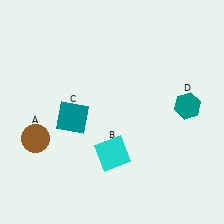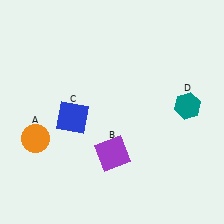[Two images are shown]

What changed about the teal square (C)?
In Image 1, C is teal. In Image 2, it changed to blue.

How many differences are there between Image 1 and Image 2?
There are 3 differences between the two images.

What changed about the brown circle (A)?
In Image 1, A is brown. In Image 2, it changed to orange.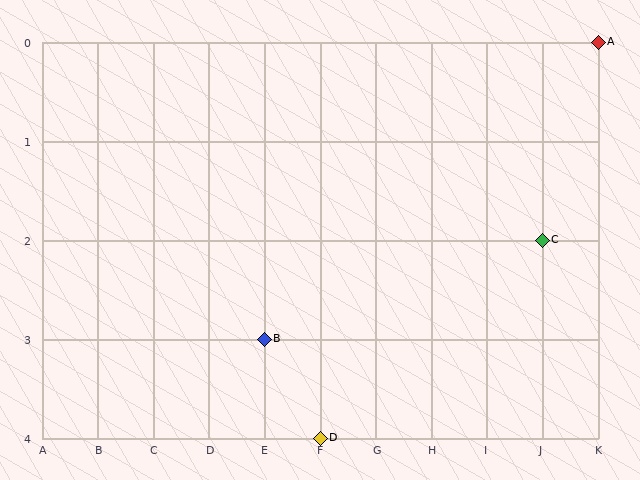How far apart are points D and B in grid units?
Points D and B are 1 column and 1 row apart (about 1.4 grid units diagonally).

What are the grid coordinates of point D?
Point D is at grid coordinates (F, 4).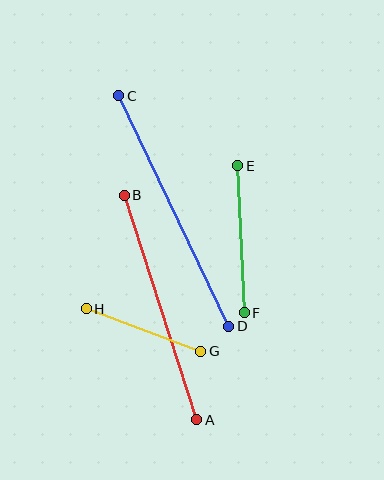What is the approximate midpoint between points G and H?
The midpoint is at approximately (144, 330) pixels.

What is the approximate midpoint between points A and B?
The midpoint is at approximately (161, 307) pixels.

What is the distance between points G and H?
The distance is approximately 122 pixels.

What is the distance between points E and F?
The distance is approximately 147 pixels.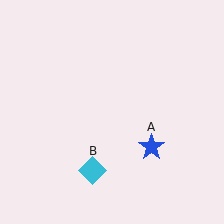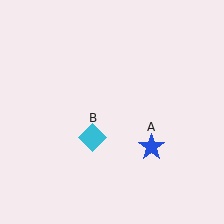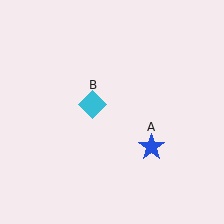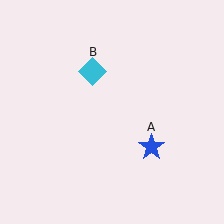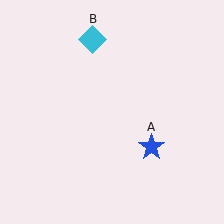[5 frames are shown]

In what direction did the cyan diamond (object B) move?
The cyan diamond (object B) moved up.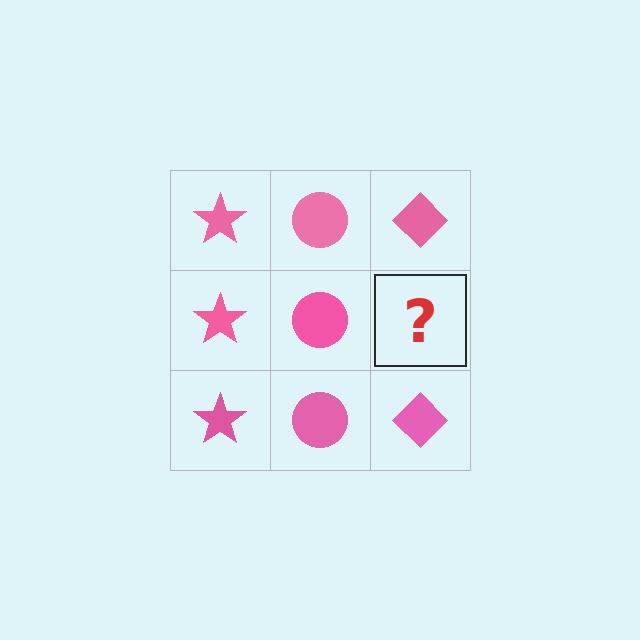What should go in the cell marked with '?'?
The missing cell should contain a pink diamond.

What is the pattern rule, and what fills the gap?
The rule is that each column has a consistent shape. The gap should be filled with a pink diamond.